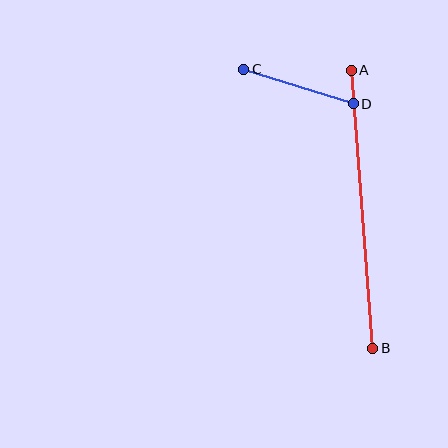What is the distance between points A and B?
The distance is approximately 279 pixels.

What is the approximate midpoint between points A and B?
The midpoint is at approximately (362, 209) pixels.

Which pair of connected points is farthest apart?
Points A and B are farthest apart.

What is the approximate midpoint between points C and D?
The midpoint is at approximately (299, 87) pixels.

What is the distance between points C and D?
The distance is approximately 115 pixels.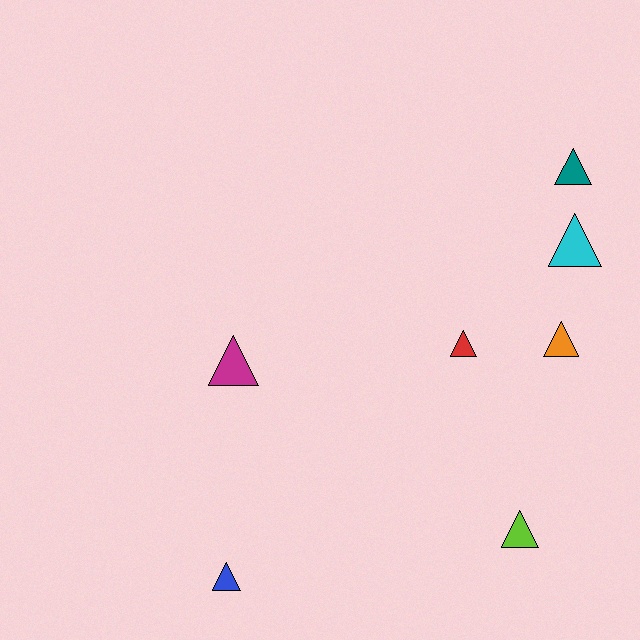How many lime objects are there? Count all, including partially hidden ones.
There is 1 lime object.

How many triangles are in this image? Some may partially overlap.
There are 7 triangles.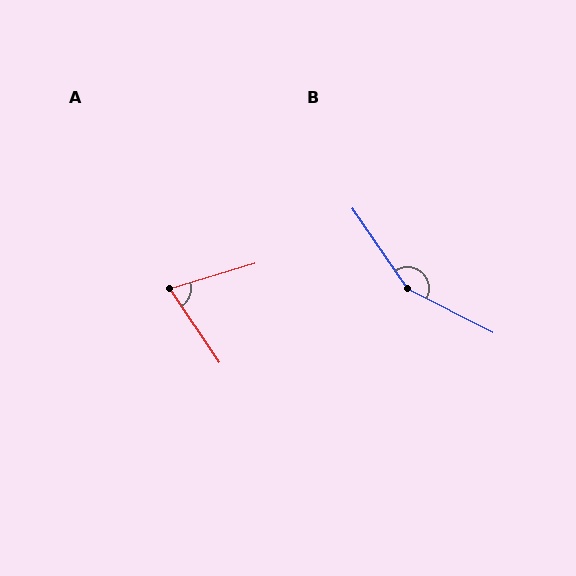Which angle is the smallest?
A, at approximately 73 degrees.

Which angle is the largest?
B, at approximately 151 degrees.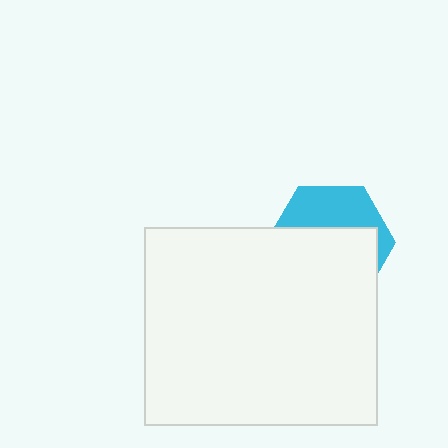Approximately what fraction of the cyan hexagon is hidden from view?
Roughly 62% of the cyan hexagon is hidden behind the white rectangle.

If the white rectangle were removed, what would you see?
You would see the complete cyan hexagon.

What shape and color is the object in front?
The object in front is a white rectangle.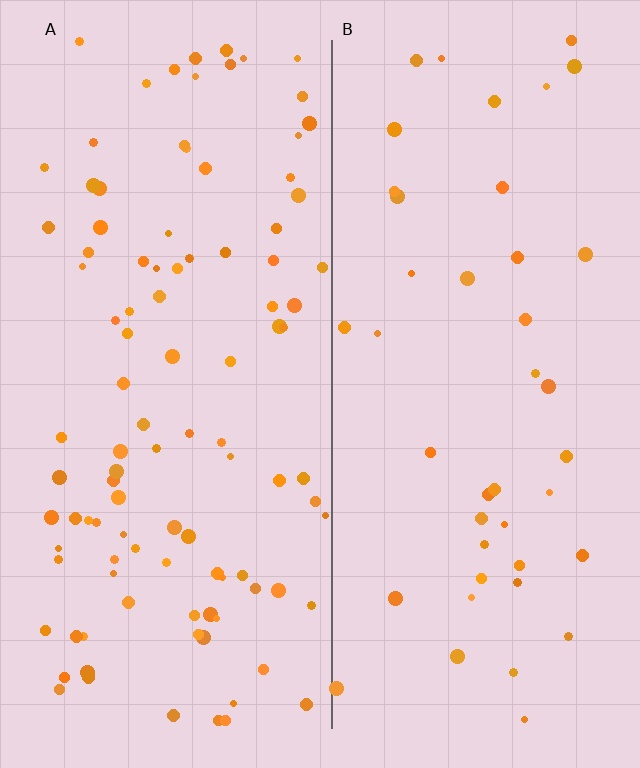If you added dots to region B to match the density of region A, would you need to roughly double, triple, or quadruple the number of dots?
Approximately double.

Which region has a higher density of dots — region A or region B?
A (the left).